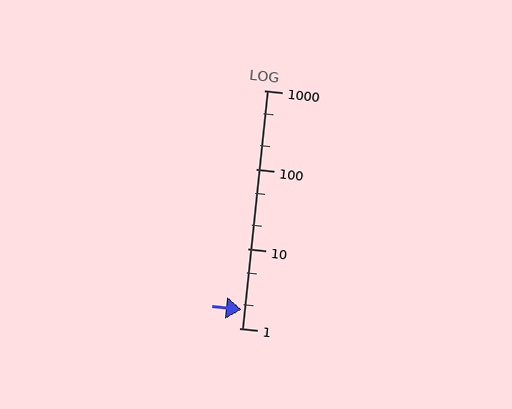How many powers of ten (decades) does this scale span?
The scale spans 3 decades, from 1 to 1000.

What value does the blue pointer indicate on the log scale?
The pointer indicates approximately 1.7.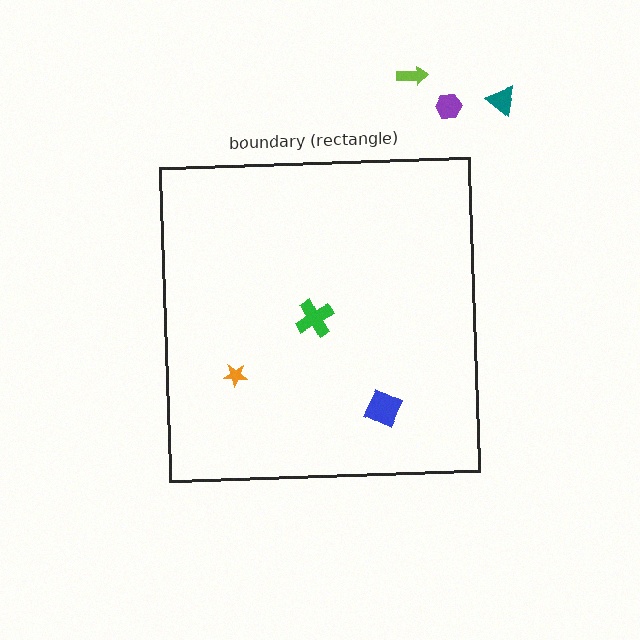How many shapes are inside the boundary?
3 inside, 3 outside.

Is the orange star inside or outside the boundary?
Inside.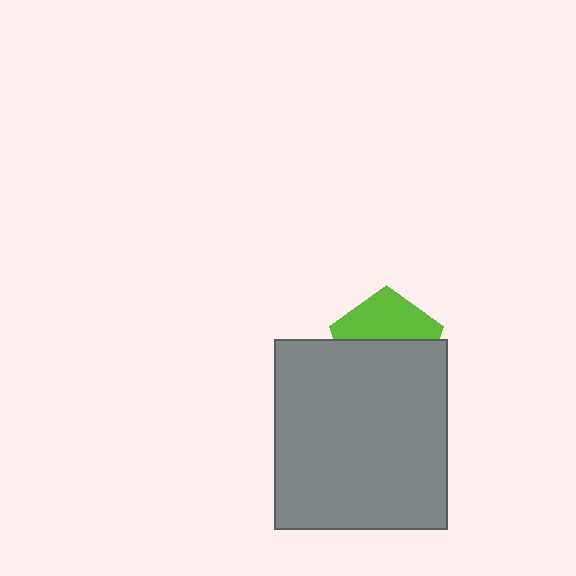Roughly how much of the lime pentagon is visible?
A small part of it is visible (roughly 44%).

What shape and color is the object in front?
The object in front is a gray rectangle.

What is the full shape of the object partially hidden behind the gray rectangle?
The partially hidden object is a lime pentagon.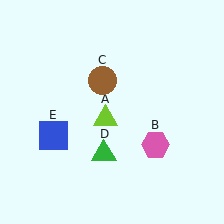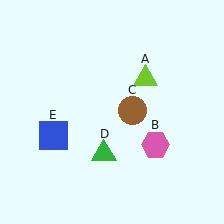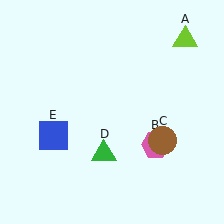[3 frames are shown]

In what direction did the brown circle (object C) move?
The brown circle (object C) moved down and to the right.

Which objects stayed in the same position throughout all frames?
Pink hexagon (object B) and green triangle (object D) and blue square (object E) remained stationary.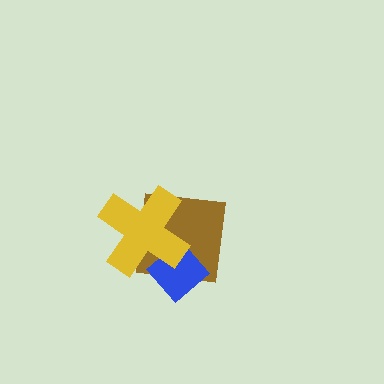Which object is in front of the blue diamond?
The yellow cross is in front of the blue diamond.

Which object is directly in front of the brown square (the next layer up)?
The blue diamond is directly in front of the brown square.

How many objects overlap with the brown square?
2 objects overlap with the brown square.